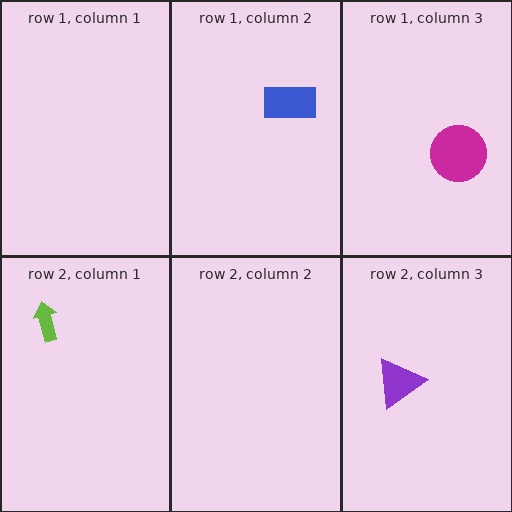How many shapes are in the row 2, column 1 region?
1.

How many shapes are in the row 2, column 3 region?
1.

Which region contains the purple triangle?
The row 2, column 3 region.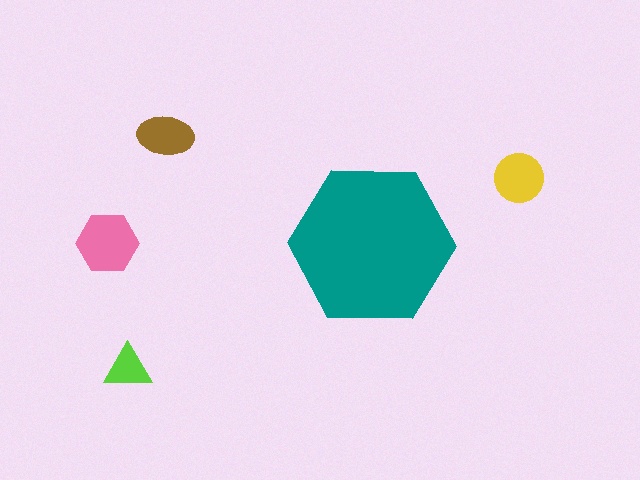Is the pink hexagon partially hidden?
No, the pink hexagon is fully visible.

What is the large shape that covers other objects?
A teal hexagon.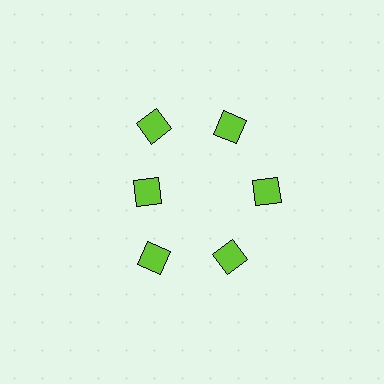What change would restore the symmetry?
The symmetry would be restored by moving it outward, back onto the ring so that all 6 diamonds sit at equal angles and equal distance from the center.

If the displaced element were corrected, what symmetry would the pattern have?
It would have 6-fold rotational symmetry — the pattern would map onto itself every 60 degrees.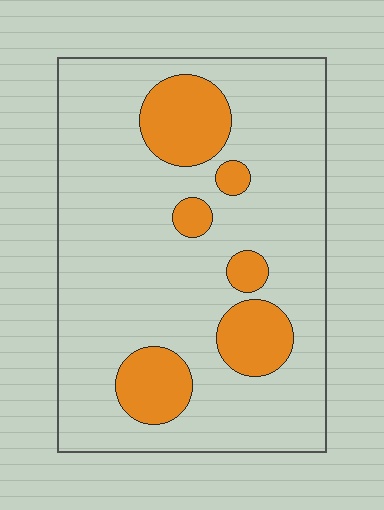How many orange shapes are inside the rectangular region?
6.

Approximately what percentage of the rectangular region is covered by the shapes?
Approximately 20%.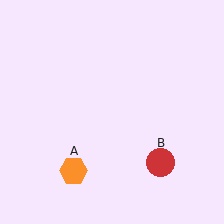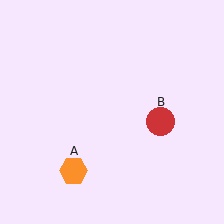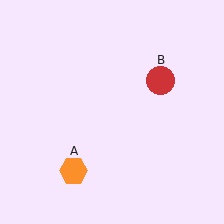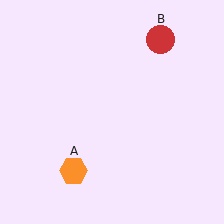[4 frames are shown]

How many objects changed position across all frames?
1 object changed position: red circle (object B).